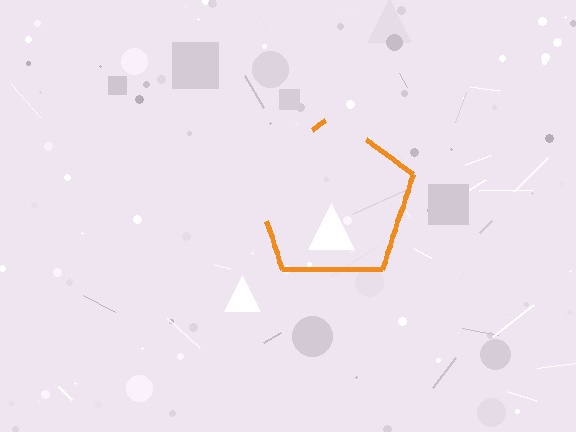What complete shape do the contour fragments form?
The contour fragments form a pentagon.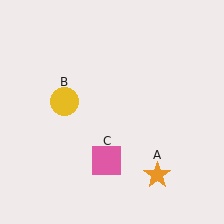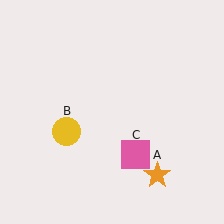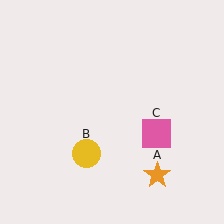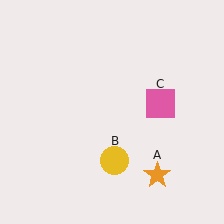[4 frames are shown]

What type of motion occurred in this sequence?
The yellow circle (object B), pink square (object C) rotated counterclockwise around the center of the scene.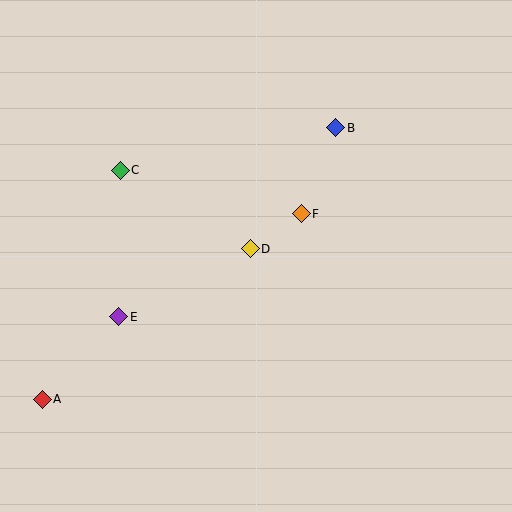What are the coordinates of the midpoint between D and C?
The midpoint between D and C is at (185, 209).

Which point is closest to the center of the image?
Point D at (250, 249) is closest to the center.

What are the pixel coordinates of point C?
Point C is at (120, 170).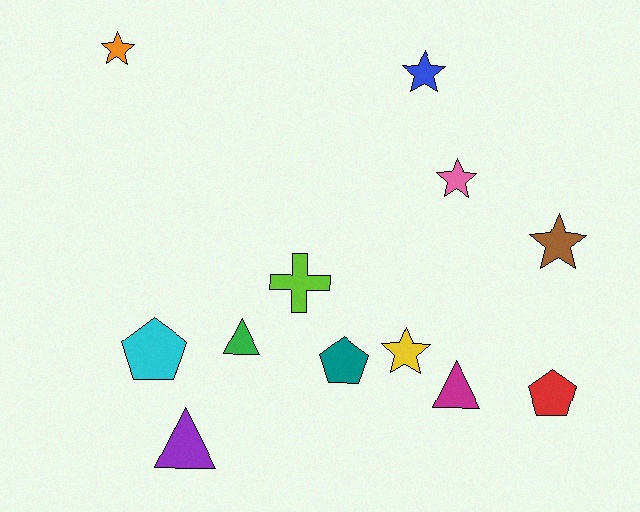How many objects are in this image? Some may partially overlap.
There are 12 objects.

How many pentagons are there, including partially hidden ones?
There are 3 pentagons.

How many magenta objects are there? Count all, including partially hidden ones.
There is 1 magenta object.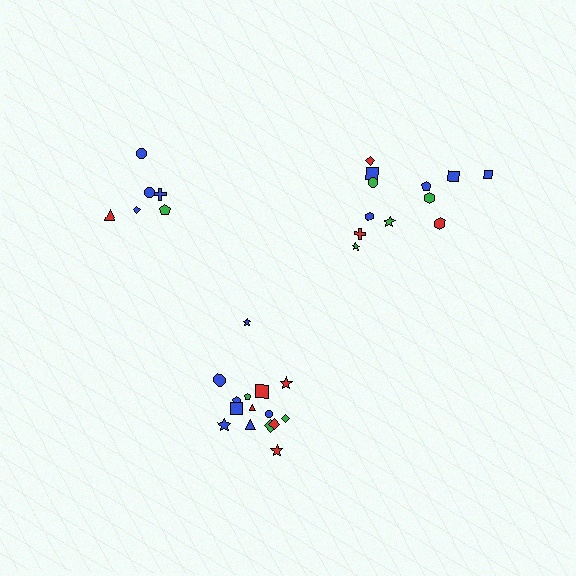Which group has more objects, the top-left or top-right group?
The top-right group.